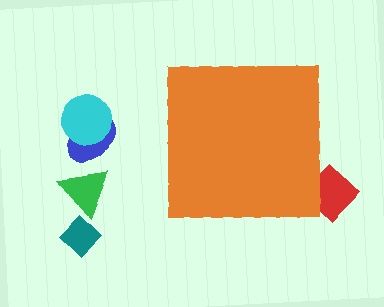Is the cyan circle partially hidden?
No, the cyan circle is fully visible.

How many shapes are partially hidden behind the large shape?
1 shape is partially hidden.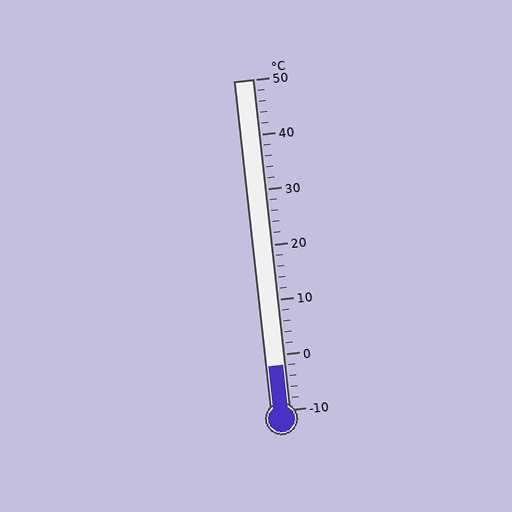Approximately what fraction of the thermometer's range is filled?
The thermometer is filled to approximately 15% of its range.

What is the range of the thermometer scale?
The thermometer scale ranges from -10°C to 50°C.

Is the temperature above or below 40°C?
The temperature is below 40°C.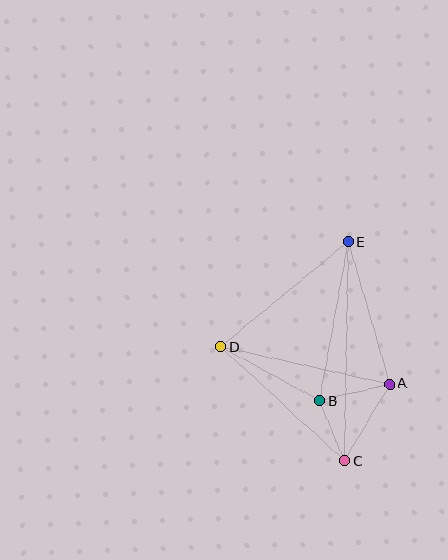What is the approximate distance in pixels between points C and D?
The distance between C and D is approximately 168 pixels.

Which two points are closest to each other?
Points B and C are closest to each other.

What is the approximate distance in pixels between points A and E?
The distance between A and E is approximately 148 pixels.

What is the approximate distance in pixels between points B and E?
The distance between B and E is approximately 161 pixels.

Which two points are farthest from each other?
Points C and E are farthest from each other.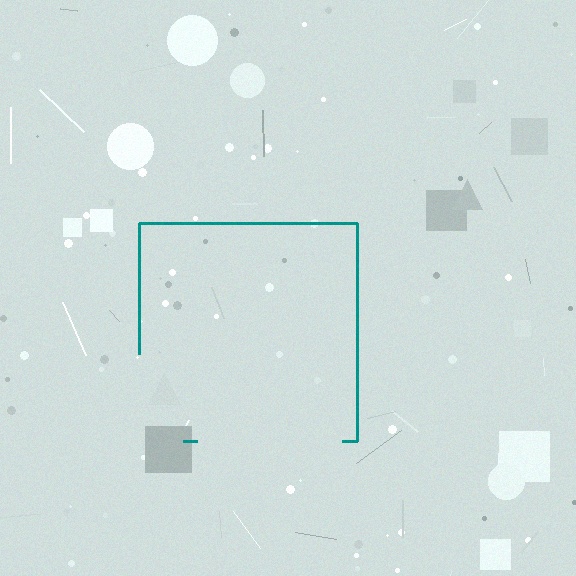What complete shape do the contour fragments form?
The contour fragments form a square.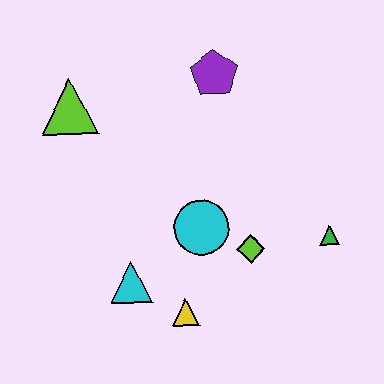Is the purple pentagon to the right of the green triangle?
No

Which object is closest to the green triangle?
The lime diamond is closest to the green triangle.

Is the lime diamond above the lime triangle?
No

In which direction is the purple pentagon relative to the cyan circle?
The purple pentagon is above the cyan circle.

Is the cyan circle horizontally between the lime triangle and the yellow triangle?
No